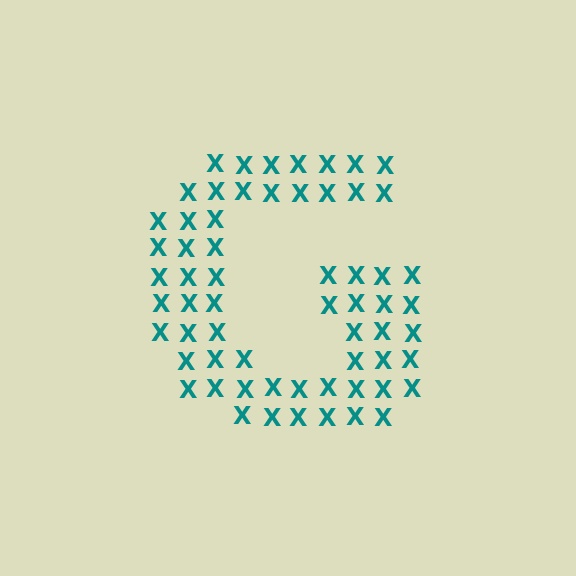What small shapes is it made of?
It is made of small letter X's.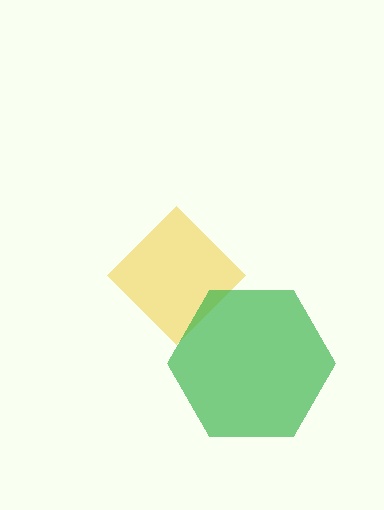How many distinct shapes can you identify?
There are 2 distinct shapes: a yellow diamond, a green hexagon.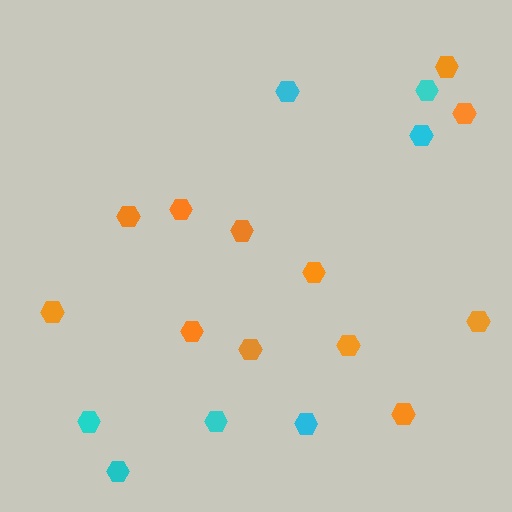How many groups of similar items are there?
There are 2 groups: one group of cyan hexagons (7) and one group of orange hexagons (12).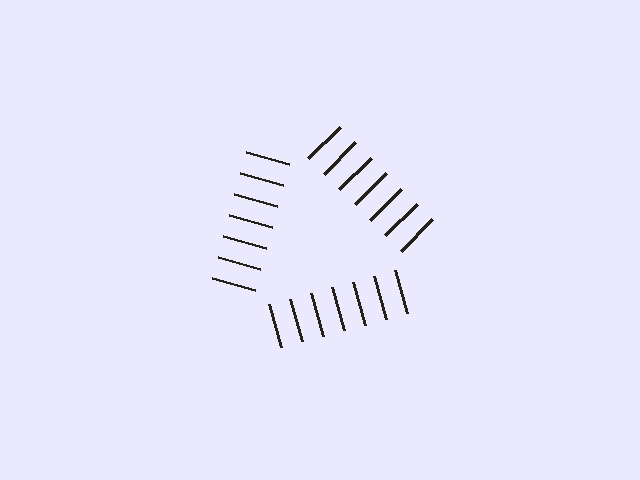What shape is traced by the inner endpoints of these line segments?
An illusory triangle — the line segments terminate on its edges but no continuous stroke is drawn.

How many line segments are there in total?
21 — 7 along each of the 3 edges.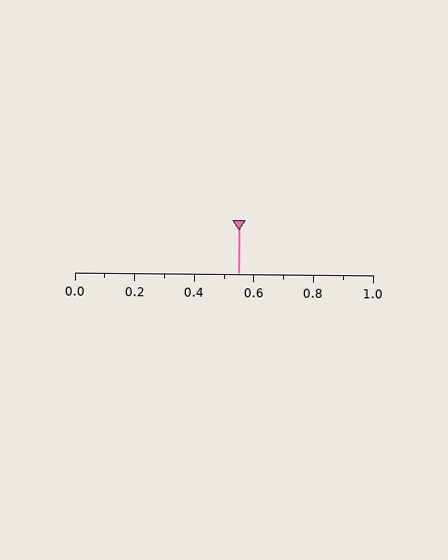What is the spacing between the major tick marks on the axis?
The major ticks are spaced 0.2 apart.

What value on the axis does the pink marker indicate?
The marker indicates approximately 0.55.